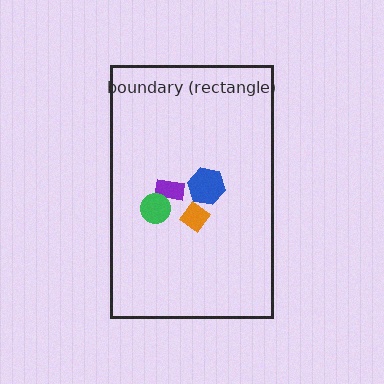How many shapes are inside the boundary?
4 inside, 0 outside.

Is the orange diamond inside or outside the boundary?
Inside.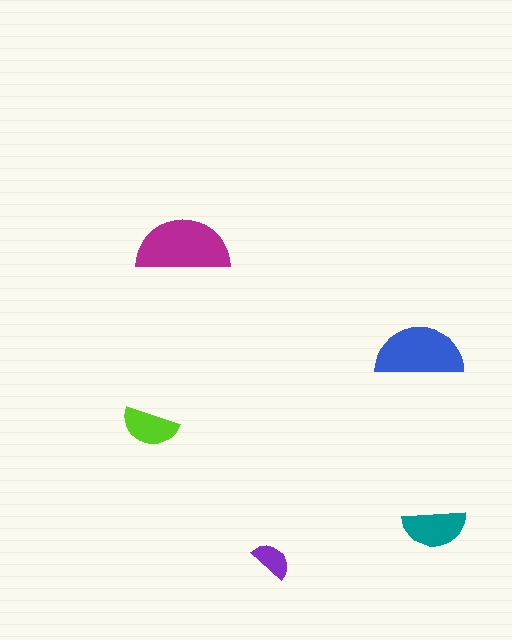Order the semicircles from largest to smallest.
the magenta one, the blue one, the teal one, the lime one, the purple one.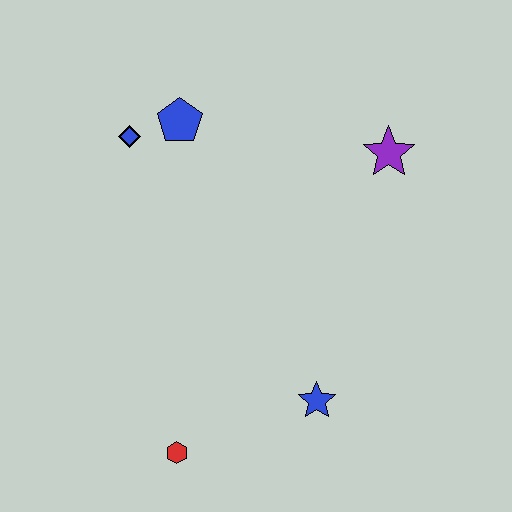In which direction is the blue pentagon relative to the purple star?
The blue pentagon is to the left of the purple star.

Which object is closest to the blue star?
The red hexagon is closest to the blue star.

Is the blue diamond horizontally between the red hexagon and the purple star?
No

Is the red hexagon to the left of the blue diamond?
No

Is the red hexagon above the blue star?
No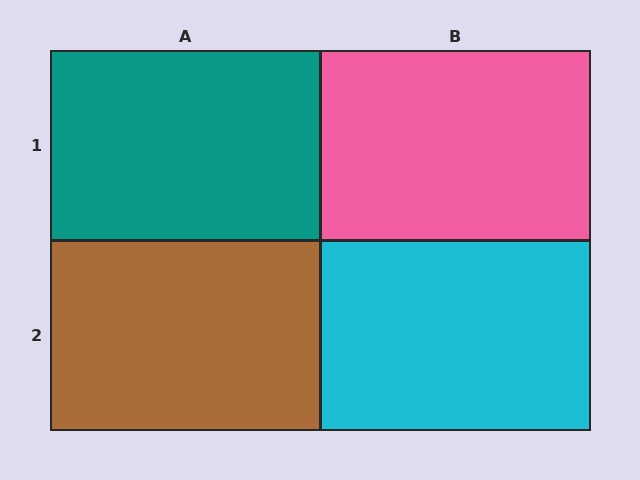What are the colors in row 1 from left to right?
Teal, pink.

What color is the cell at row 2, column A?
Brown.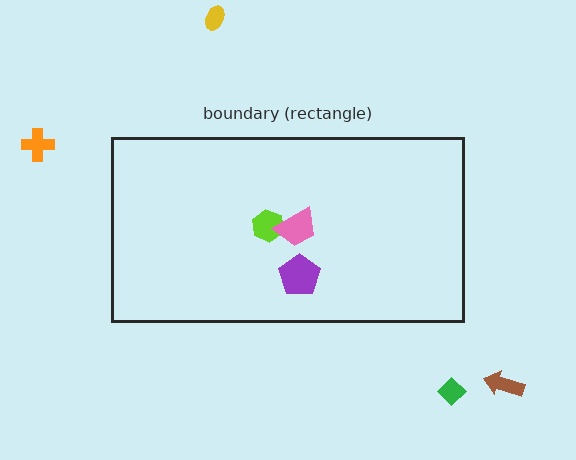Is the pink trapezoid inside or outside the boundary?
Inside.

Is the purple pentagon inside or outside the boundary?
Inside.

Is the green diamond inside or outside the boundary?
Outside.